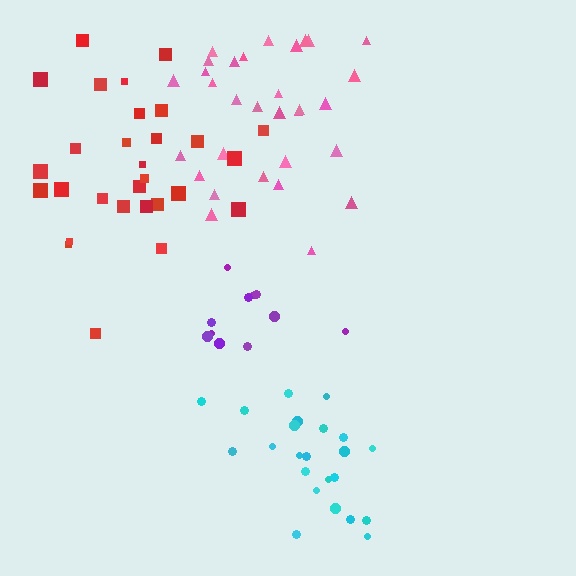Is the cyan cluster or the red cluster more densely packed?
Cyan.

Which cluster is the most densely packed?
Purple.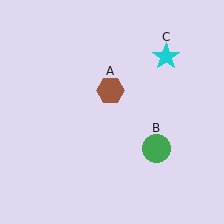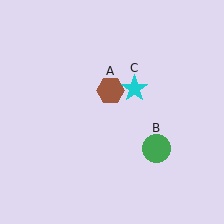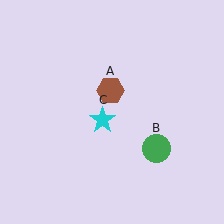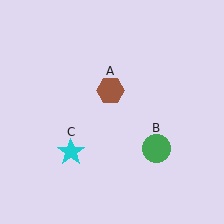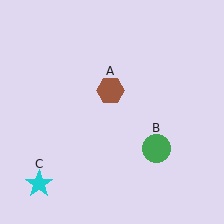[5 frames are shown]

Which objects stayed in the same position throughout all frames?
Brown hexagon (object A) and green circle (object B) remained stationary.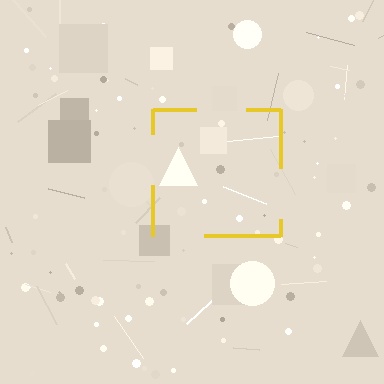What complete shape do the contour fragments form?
The contour fragments form a square.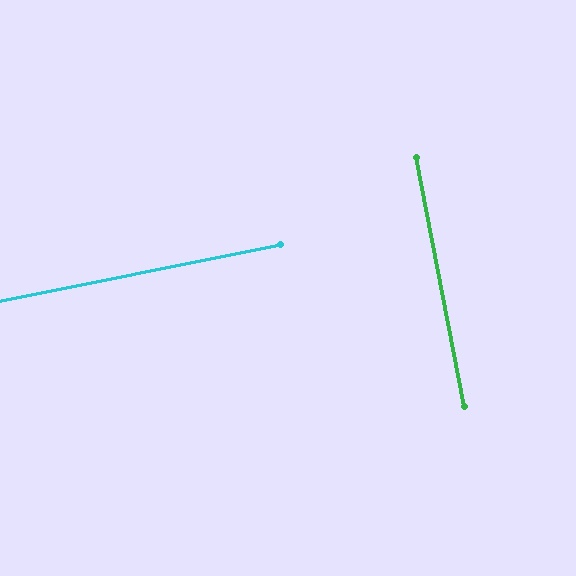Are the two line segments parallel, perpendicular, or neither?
Perpendicular — they meet at approximately 90°.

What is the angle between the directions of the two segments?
Approximately 90 degrees.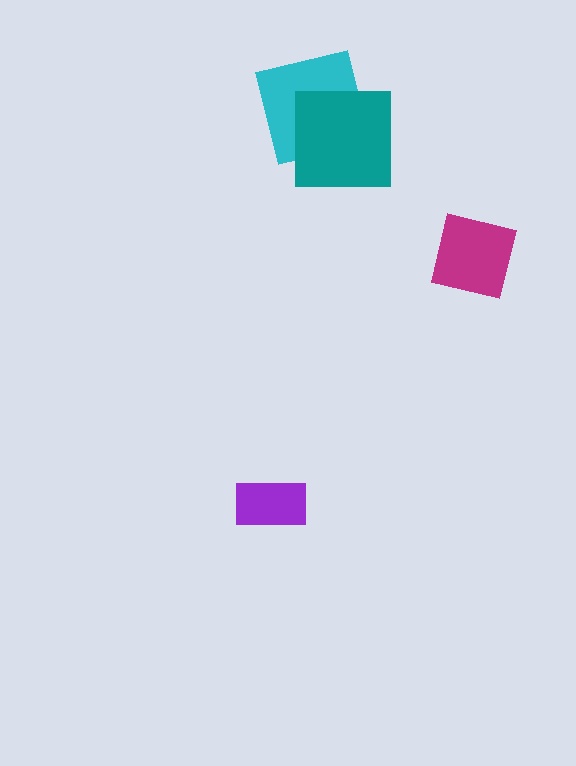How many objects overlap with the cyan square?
1 object overlaps with the cyan square.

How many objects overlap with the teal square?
1 object overlaps with the teal square.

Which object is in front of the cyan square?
The teal square is in front of the cyan square.